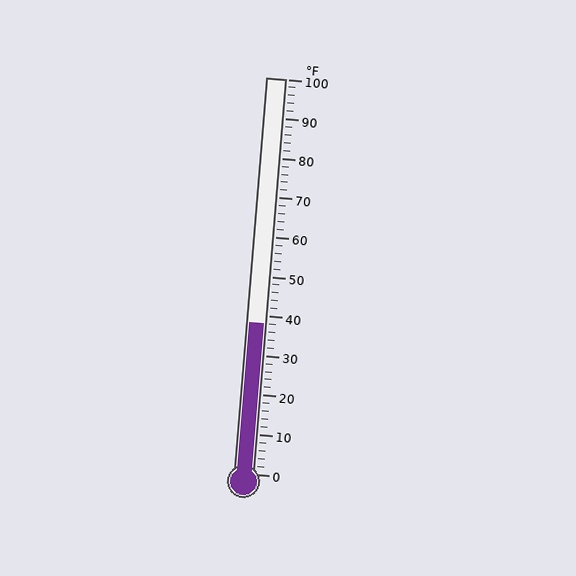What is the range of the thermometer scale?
The thermometer scale ranges from 0°F to 100°F.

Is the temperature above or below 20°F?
The temperature is above 20°F.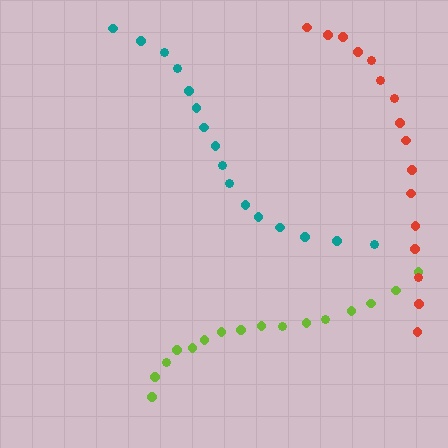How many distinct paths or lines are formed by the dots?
There are 3 distinct paths.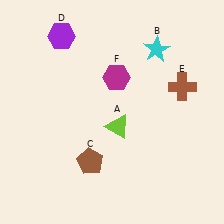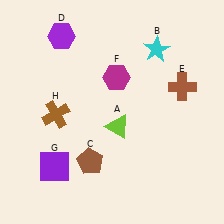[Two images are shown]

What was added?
A purple square (G), a brown cross (H) were added in Image 2.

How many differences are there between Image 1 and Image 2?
There are 2 differences between the two images.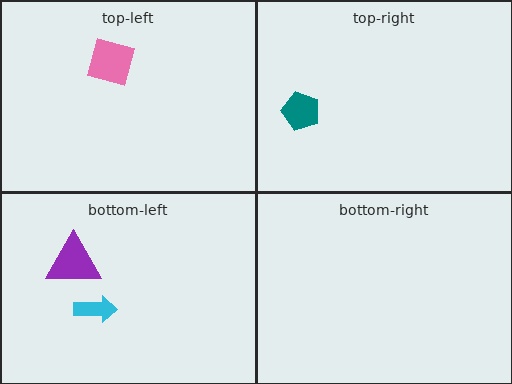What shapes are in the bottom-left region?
The purple triangle, the cyan arrow.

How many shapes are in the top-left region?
1.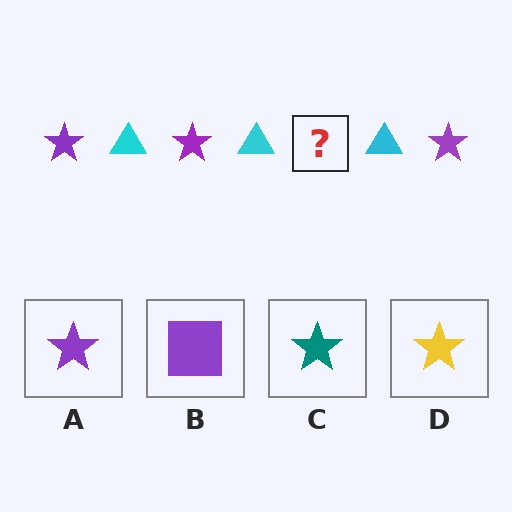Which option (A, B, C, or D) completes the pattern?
A.